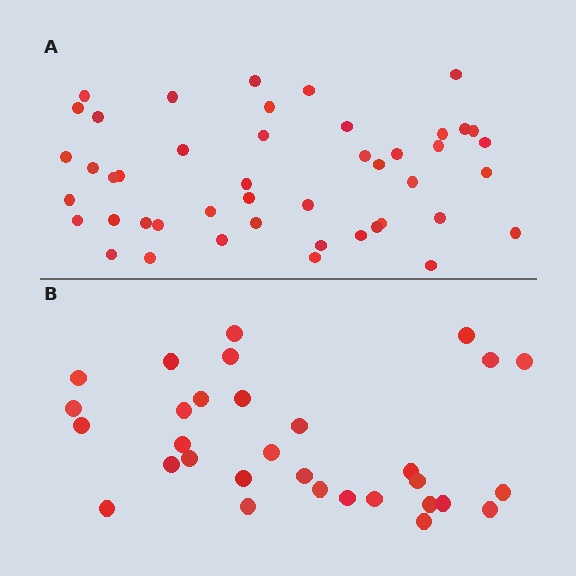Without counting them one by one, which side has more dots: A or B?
Region A (the top region) has more dots.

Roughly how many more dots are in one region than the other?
Region A has approximately 15 more dots than region B.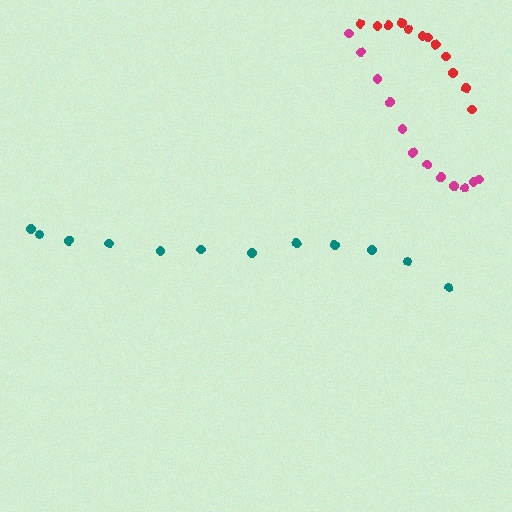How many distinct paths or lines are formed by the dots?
There are 3 distinct paths.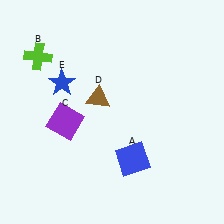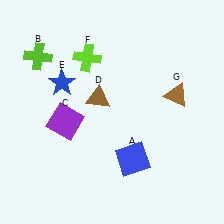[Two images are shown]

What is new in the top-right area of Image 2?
A brown triangle (G) was added in the top-right area of Image 2.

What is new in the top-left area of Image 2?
A lime cross (F) was added in the top-left area of Image 2.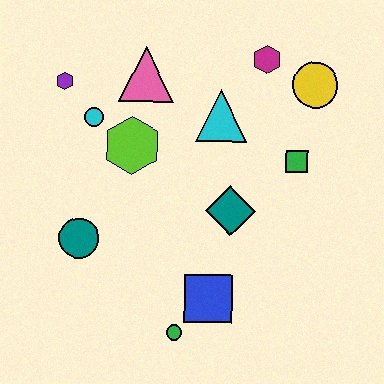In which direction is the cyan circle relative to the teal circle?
The cyan circle is above the teal circle.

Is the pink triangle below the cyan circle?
No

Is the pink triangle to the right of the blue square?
No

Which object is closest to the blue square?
The green circle is closest to the blue square.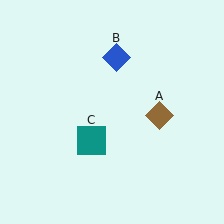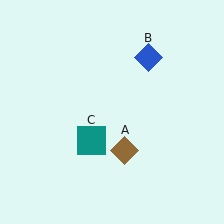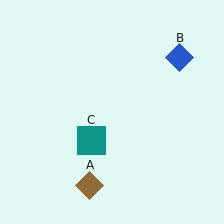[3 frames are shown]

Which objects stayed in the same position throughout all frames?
Teal square (object C) remained stationary.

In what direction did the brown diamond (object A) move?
The brown diamond (object A) moved down and to the left.